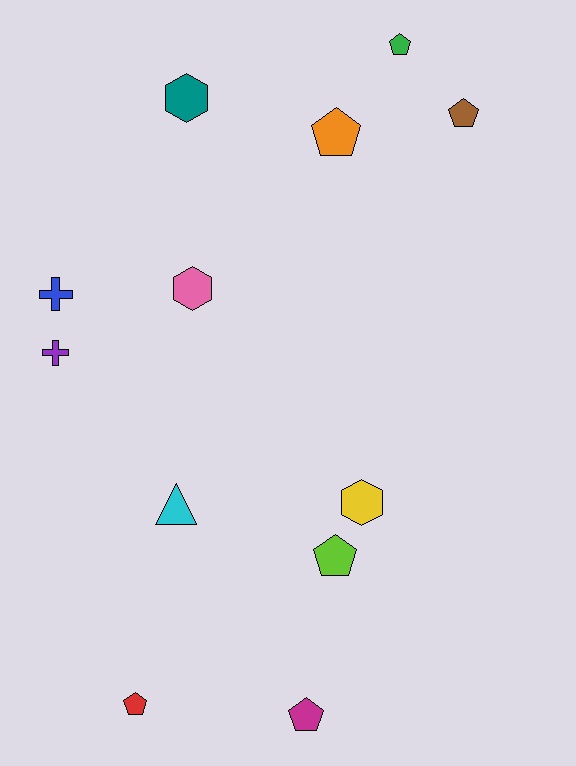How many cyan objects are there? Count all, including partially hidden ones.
There is 1 cyan object.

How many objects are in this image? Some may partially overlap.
There are 12 objects.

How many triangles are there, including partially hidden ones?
There is 1 triangle.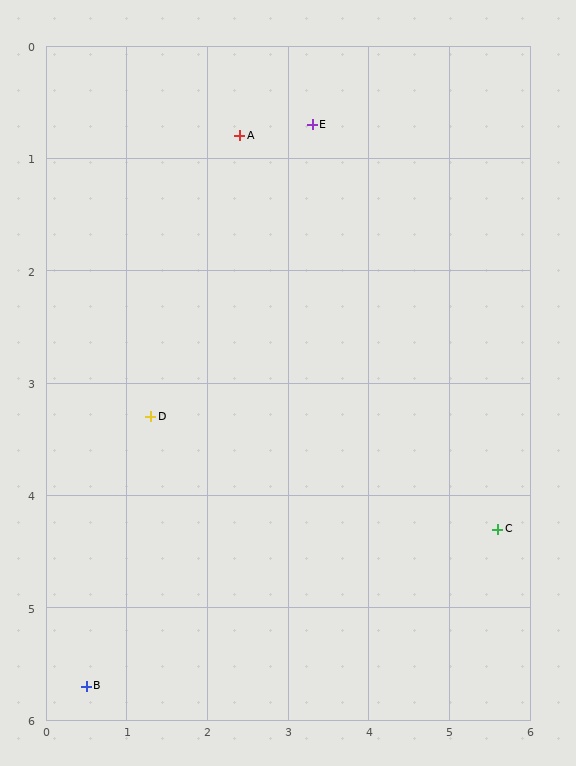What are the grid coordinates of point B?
Point B is at approximately (0.5, 5.7).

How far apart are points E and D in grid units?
Points E and D are about 3.3 grid units apart.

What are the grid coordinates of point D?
Point D is at approximately (1.3, 3.3).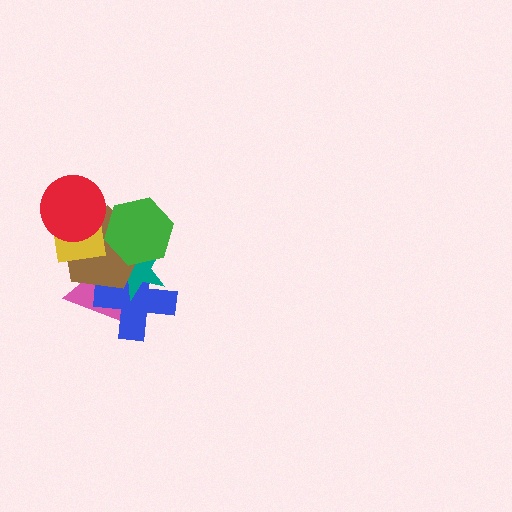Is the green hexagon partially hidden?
No, no other shape covers it.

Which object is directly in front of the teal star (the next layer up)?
The brown pentagon is directly in front of the teal star.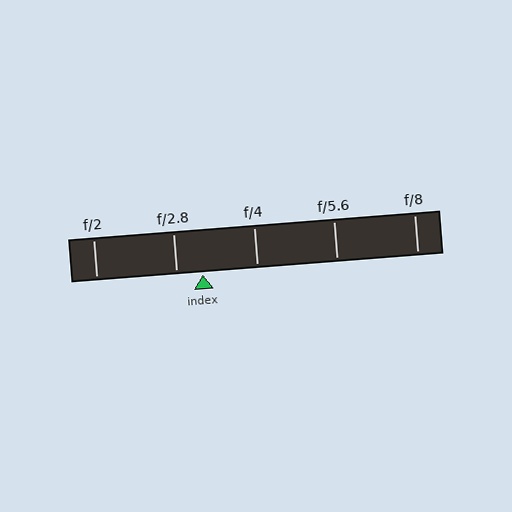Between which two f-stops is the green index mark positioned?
The index mark is between f/2.8 and f/4.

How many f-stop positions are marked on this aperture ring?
There are 5 f-stop positions marked.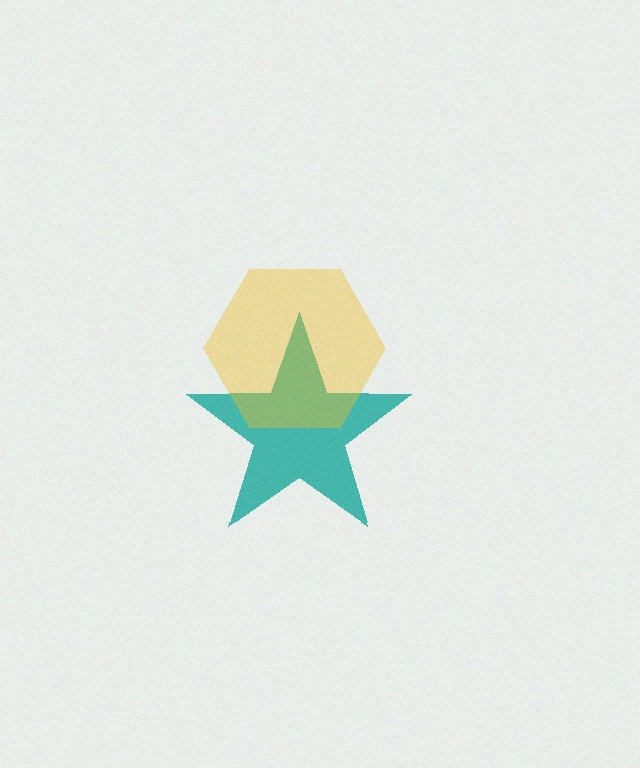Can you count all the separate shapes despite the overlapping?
Yes, there are 2 separate shapes.